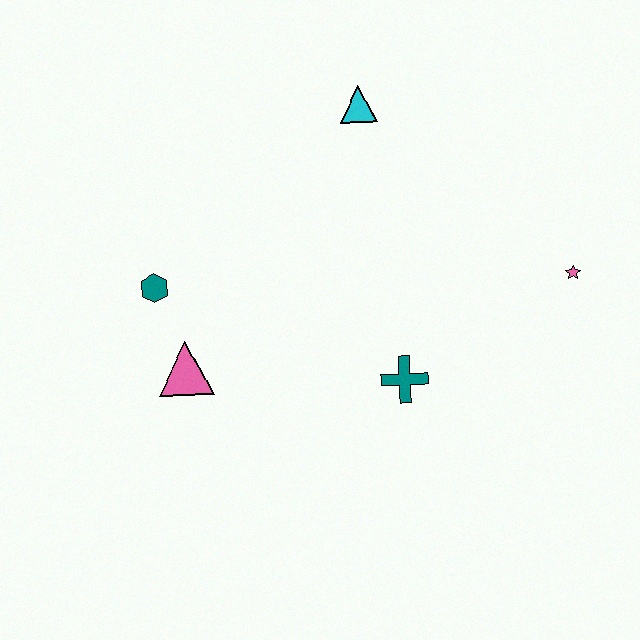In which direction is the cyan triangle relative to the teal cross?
The cyan triangle is above the teal cross.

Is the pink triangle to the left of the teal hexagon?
No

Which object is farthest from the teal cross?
The cyan triangle is farthest from the teal cross.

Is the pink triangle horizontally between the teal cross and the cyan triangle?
No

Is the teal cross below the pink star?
Yes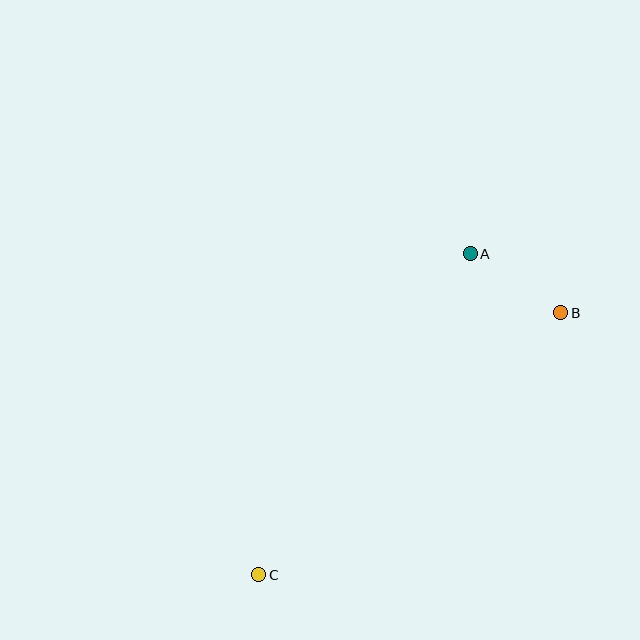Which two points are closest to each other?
Points A and B are closest to each other.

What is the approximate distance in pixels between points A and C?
The distance between A and C is approximately 385 pixels.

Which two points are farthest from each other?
Points B and C are farthest from each other.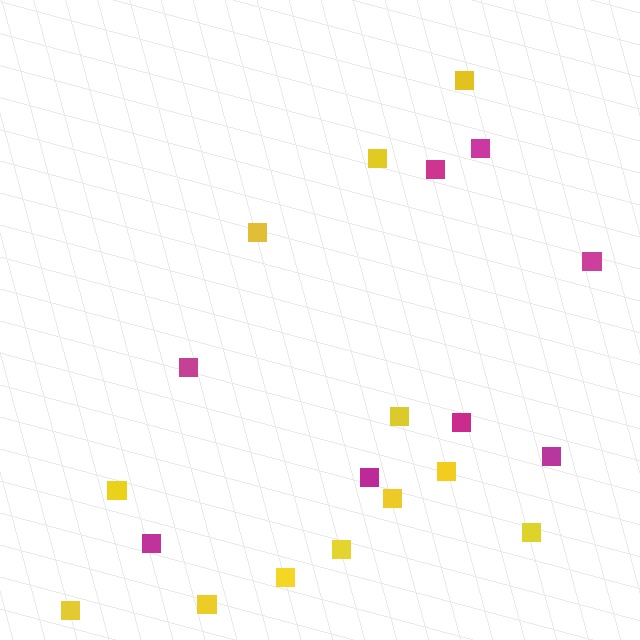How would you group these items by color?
There are 2 groups: one group of magenta squares (8) and one group of yellow squares (12).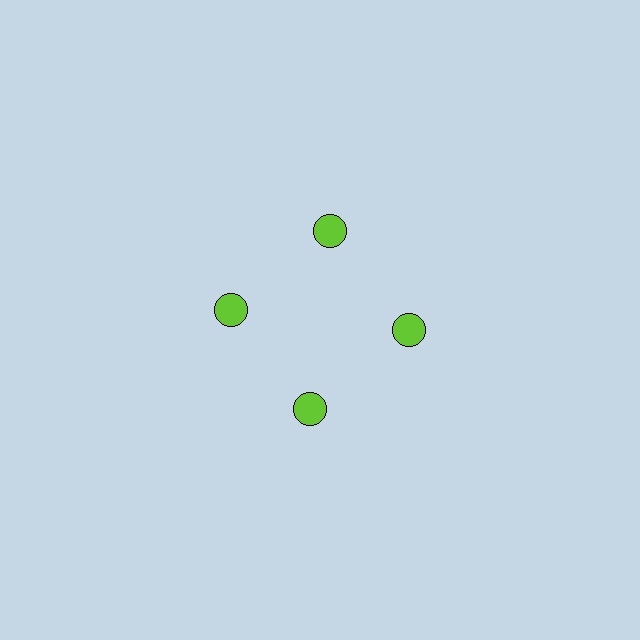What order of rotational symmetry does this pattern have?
This pattern has 4-fold rotational symmetry.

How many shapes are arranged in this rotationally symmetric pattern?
There are 4 shapes, arranged in 4 groups of 1.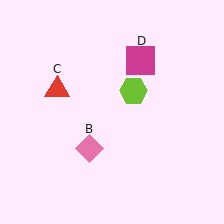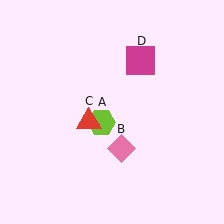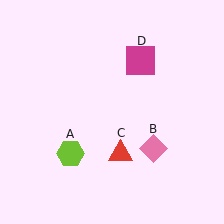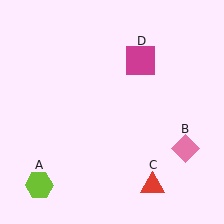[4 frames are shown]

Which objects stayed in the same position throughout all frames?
Magenta square (object D) remained stationary.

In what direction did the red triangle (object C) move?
The red triangle (object C) moved down and to the right.